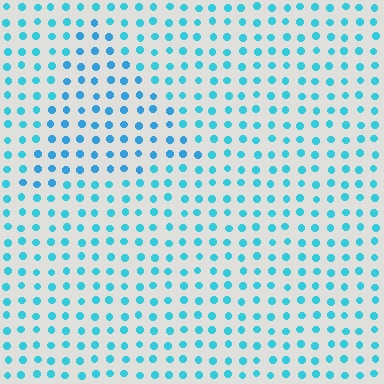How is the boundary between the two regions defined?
The boundary is defined purely by a slight shift in hue (about 16 degrees). Spacing, size, and orientation are identical on both sides.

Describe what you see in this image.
The image is filled with small cyan elements in a uniform arrangement. A triangle-shaped region is visible where the elements are tinted to a slightly different hue, forming a subtle color boundary.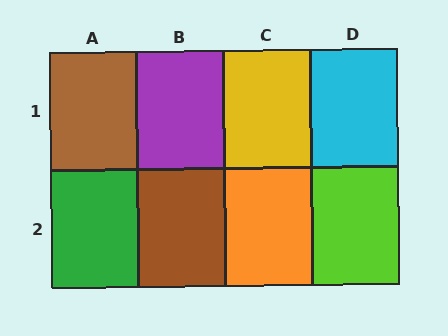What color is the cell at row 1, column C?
Yellow.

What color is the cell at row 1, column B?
Purple.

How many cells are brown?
2 cells are brown.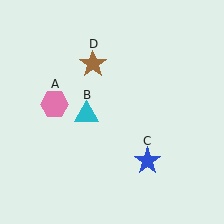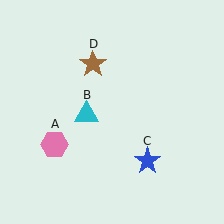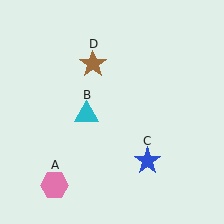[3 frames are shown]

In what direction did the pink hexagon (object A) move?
The pink hexagon (object A) moved down.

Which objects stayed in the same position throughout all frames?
Cyan triangle (object B) and blue star (object C) and brown star (object D) remained stationary.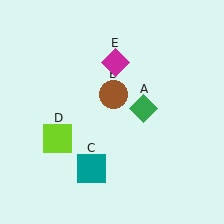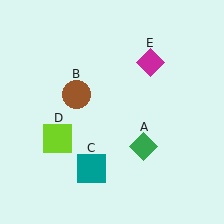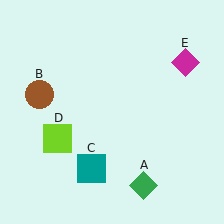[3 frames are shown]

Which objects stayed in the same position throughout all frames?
Teal square (object C) and lime square (object D) remained stationary.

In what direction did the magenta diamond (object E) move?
The magenta diamond (object E) moved right.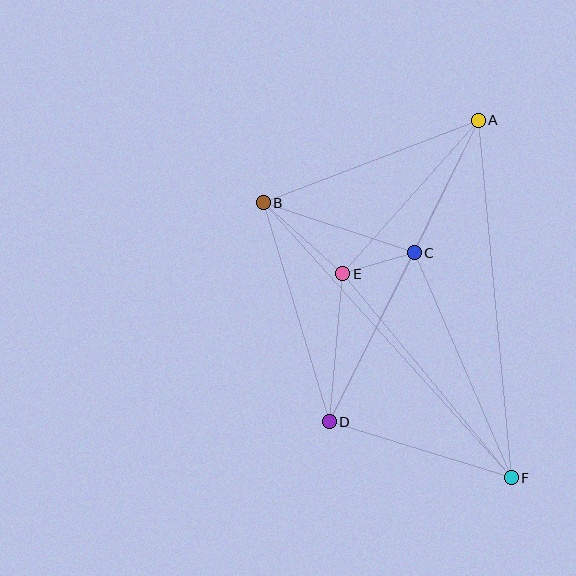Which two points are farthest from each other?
Points B and F are farthest from each other.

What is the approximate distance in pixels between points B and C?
The distance between B and C is approximately 159 pixels.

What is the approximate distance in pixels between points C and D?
The distance between C and D is approximately 189 pixels.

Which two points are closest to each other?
Points C and E are closest to each other.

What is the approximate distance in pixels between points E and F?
The distance between E and F is approximately 265 pixels.